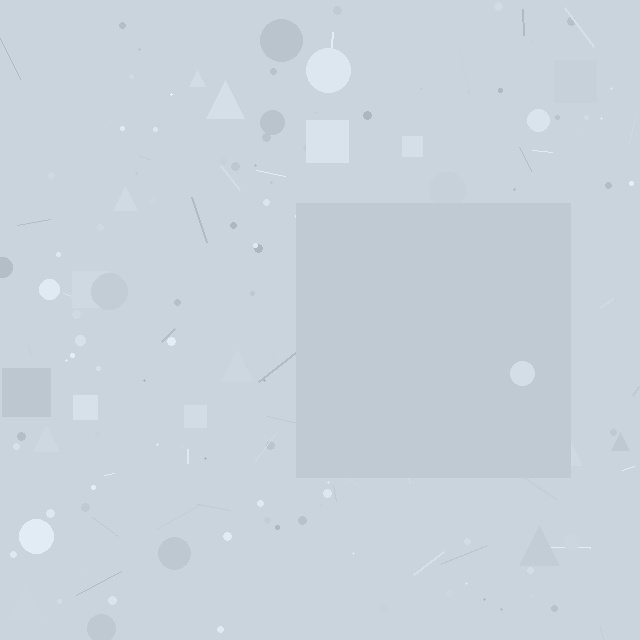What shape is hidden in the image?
A square is hidden in the image.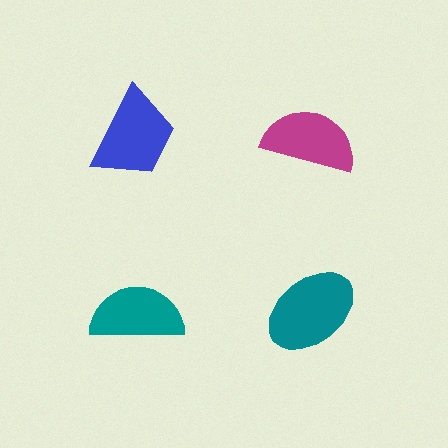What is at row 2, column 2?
A teal ellipse.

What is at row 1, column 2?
A magenta semicircle.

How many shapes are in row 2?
2 shapes.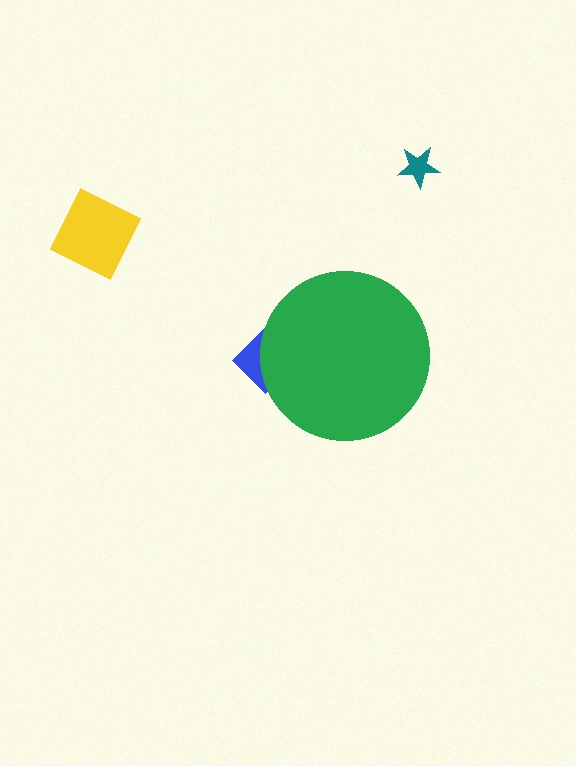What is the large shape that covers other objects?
A green circle.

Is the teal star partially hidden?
No, the teal star is fully visible.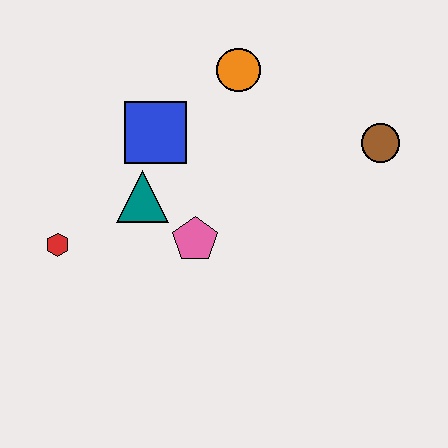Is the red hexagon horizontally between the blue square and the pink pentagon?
No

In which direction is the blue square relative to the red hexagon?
The blue square is above the red hexagon.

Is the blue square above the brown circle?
Yes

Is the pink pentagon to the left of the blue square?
No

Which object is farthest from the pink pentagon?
The brown circle is farthest from the pink pentagon.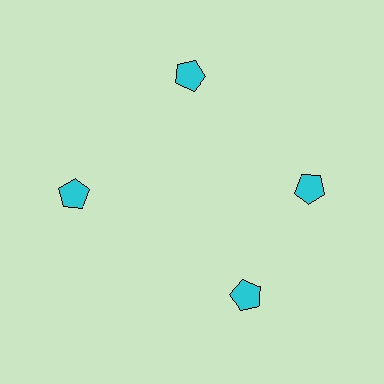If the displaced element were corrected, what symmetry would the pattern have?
It would have 4-fold rotational symmetry — the pattern would map onto itself every 90 degrees.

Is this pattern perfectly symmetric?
No. The 4 cyan pentagons are arranged in a ring, but one element near the 6 o'clock position is rotated out of alignment along the ring, breaking the 4-fold rotational symmetry.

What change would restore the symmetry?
The symmetry would be restored by rotating it back into even spacing with its neighbors so that all 4 pentagons sit at equal angles and equal distance from the center.